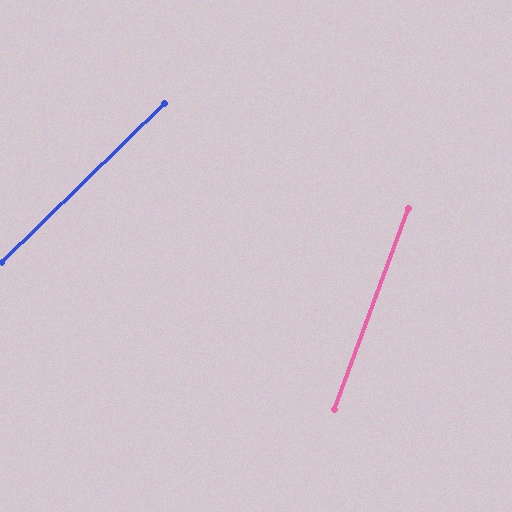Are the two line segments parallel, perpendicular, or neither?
Neither parallel nor perpendicular — they differ by about 26°.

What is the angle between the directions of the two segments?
Approximately 26 degrees.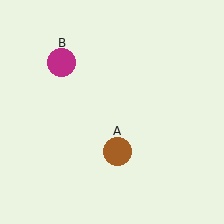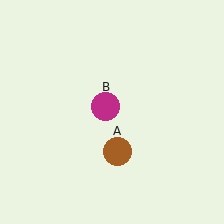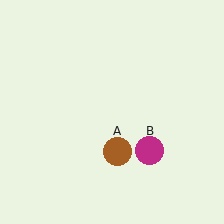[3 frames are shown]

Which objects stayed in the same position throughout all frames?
Brown circle (object A) remained stationary.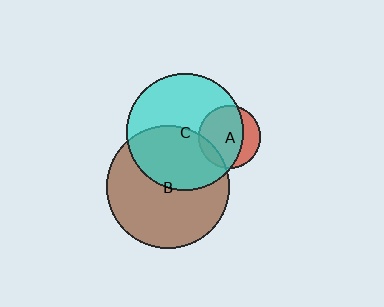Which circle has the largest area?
Circle B (brown).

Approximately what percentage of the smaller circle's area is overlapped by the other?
Approximately 45%.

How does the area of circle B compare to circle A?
Approximately 3.9 times.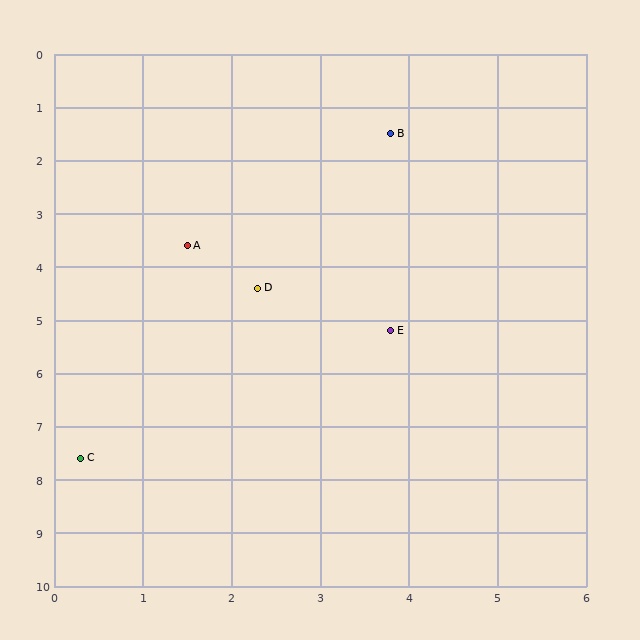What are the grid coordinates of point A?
Point A is at approximately (1.5, 3.6).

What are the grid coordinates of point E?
Point E is at approximately (3.8, 5.2).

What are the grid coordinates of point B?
Point B is at approximately (3.8, 1.5).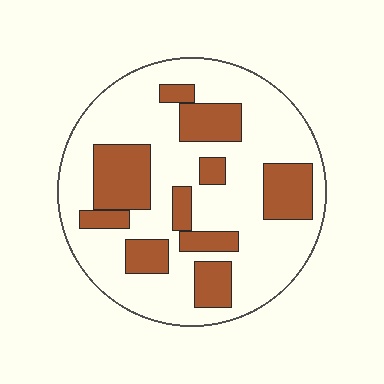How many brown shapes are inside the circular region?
10.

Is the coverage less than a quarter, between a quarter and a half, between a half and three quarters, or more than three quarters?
Between a quarter and a half.